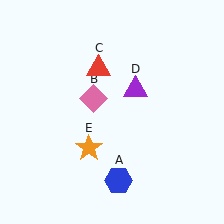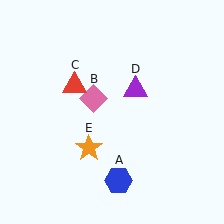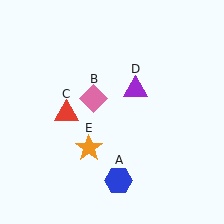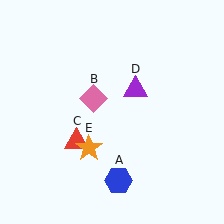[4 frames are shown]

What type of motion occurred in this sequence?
The red triangle (object C) rotated counterclockwise around the center of the scene.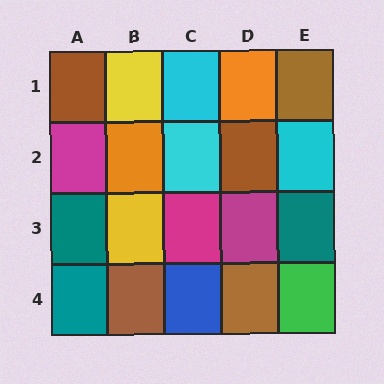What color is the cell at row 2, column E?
Cyan.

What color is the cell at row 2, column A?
Magenta.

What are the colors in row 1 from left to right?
Brown, yellow, cyan, orange, brown.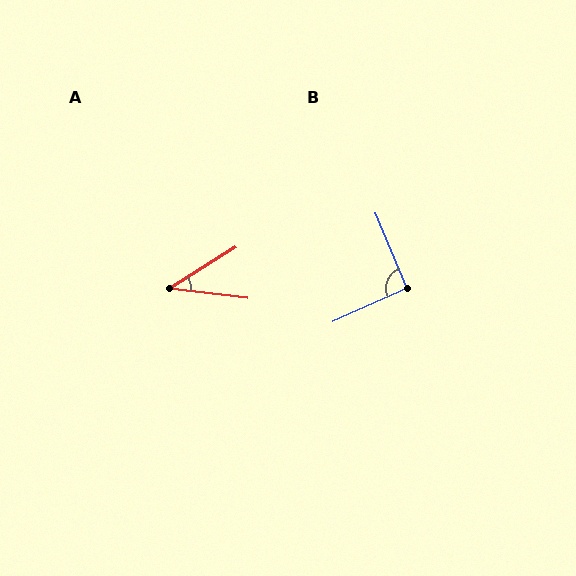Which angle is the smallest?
A, at approximately 39 degrees.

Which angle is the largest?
B, at approximately 92 degrees.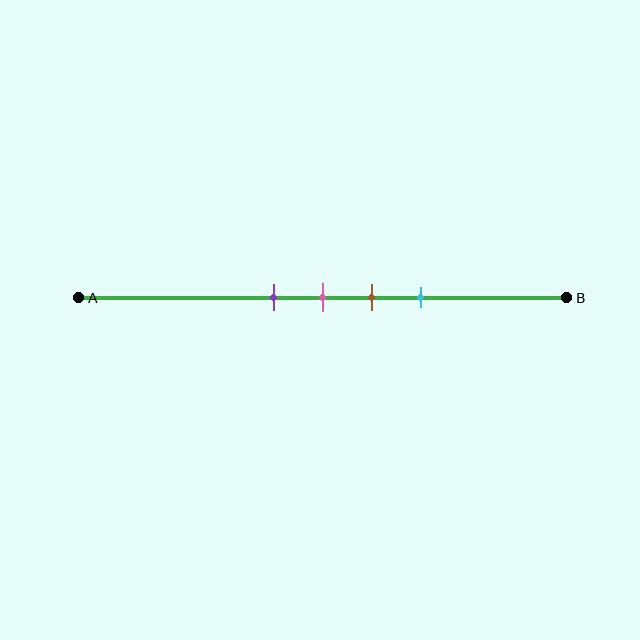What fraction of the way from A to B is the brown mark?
The brown mark is approximately 60% (0.6) of the way from A to B.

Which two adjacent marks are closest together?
The purple and pink marks are the closest adjacent pair.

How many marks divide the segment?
There are 4 marks dividing the segment.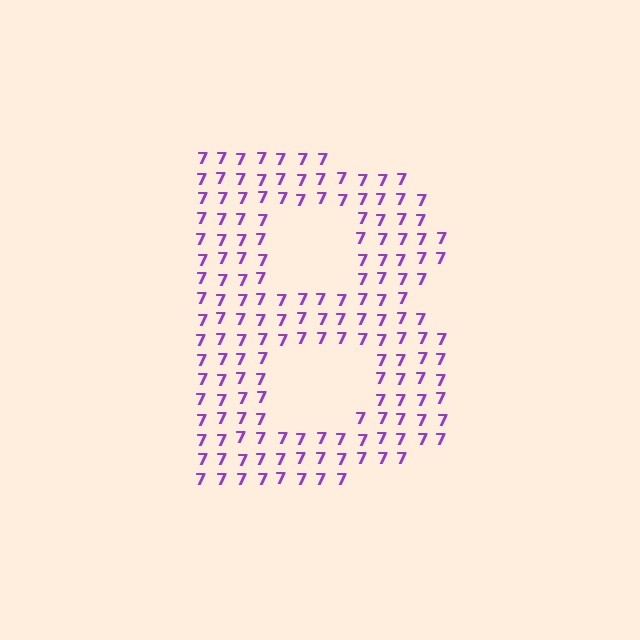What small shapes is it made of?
It is made of small digit 7's.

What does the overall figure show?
The overall figure shows the letter B.